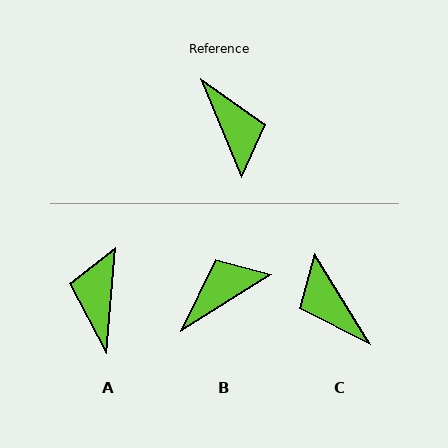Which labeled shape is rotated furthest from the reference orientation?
C, about 171 degrees away.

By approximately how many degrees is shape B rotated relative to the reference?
Approximately 99 degrees counter-clockwise.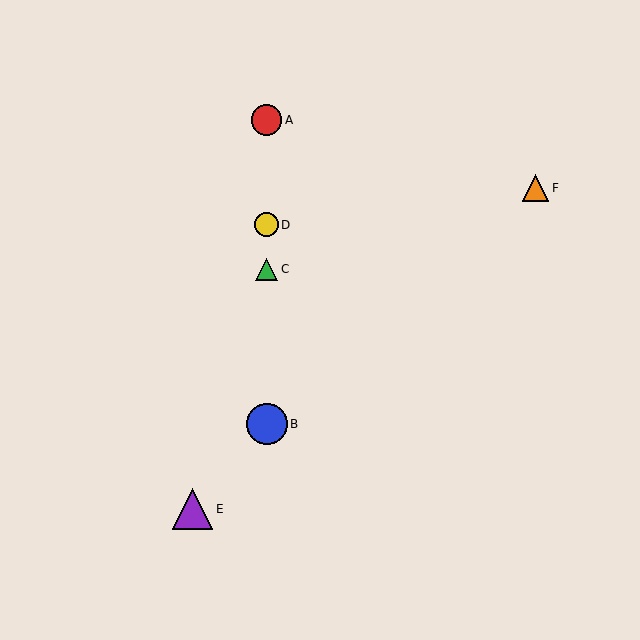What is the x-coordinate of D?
Object D is at x≈267.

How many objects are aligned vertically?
4 objects (A, B, C, D) are aligned vertically.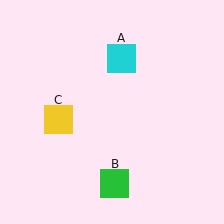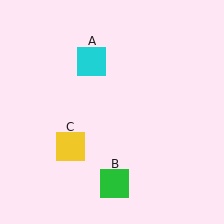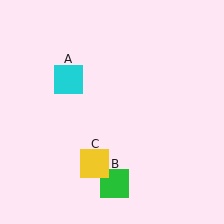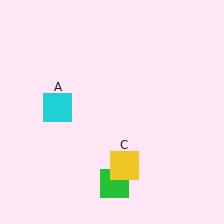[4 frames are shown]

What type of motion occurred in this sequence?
The cyan square (object A), yellow square (object C) rotated counterclockwise around the center of the scene.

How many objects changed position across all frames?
2 objects changed position: cyan square (object A), yellow square (object C).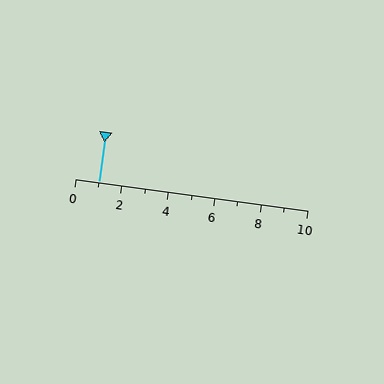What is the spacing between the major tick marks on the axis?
The major ticks are spaced 2 apart.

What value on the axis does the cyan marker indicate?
The marker indicates approximately 1.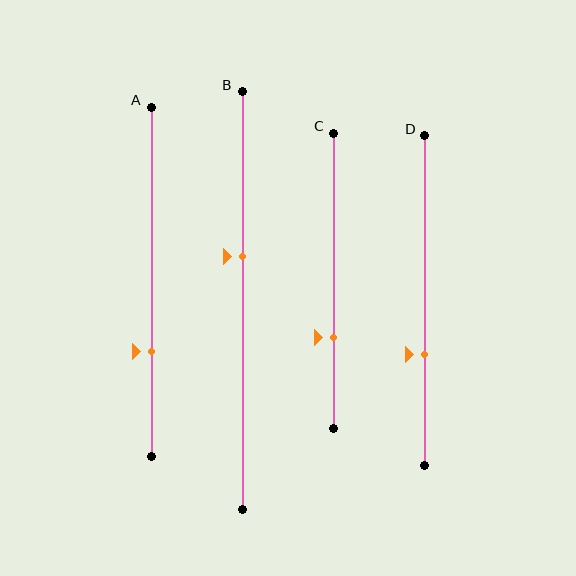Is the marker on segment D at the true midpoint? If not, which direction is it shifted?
No, the marker on segment D is shifted downward by about 17% of the segment length.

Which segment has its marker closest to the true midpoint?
Segment B has its marker closest to the true midpoint.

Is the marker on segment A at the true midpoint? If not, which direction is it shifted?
No, the marker on segment A is shifted downward by about 20% of the segment length.